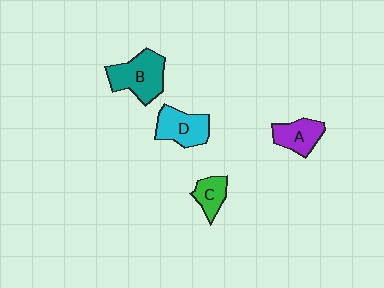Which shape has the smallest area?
Shape C (green).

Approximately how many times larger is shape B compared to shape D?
Approximately 1.2 times.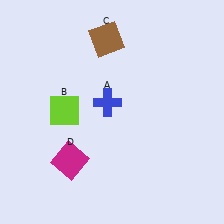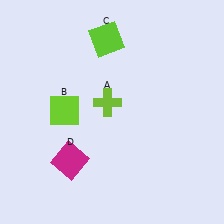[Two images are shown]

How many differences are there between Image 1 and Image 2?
There are 2 differences between the two images.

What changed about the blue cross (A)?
In Image 1, A is blue. In Image 2, it changed to lime.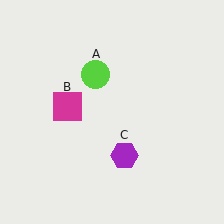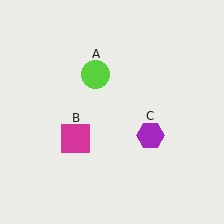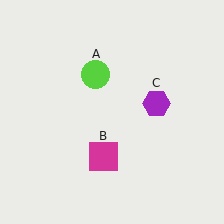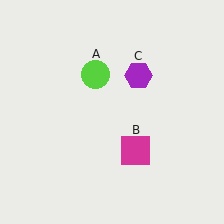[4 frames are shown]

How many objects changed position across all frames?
2 objects changed position: magenta square (object B), purple hexagon (object C).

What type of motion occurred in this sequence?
The magenta square (object B), purple hexagon (object C) rotated counterclockwise around the center of the scene.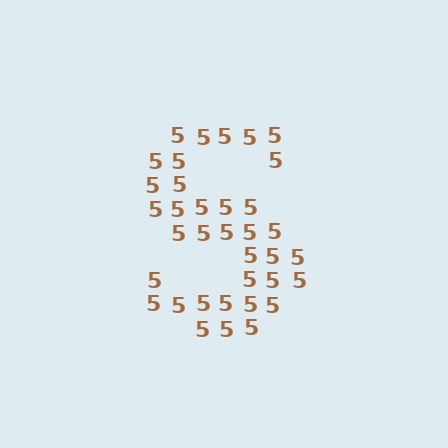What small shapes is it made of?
It is made of small digit 5's.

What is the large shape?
The large shape is the letter S.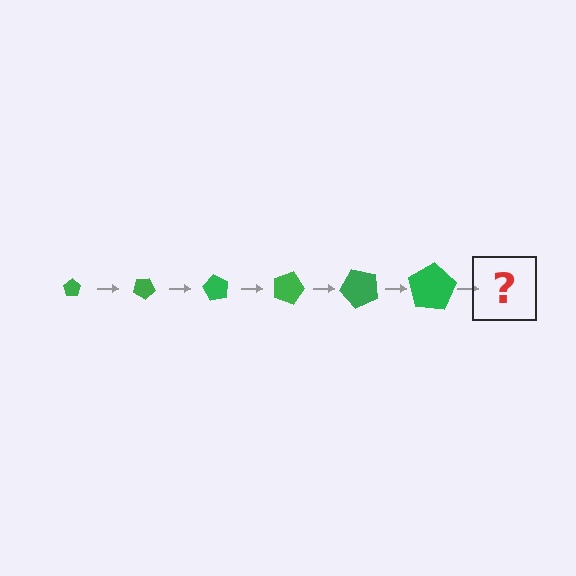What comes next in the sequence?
The next element should be a pentagon, larger than the previous one and rotated 180 degrees from the start.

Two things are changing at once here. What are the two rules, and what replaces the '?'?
The two rules are that the pentagon grows larger each step and it rotates 30 degrees each step. The '?' should be a pentagon, larger than the previous one and rotated 180 degrees from the start.